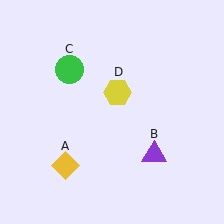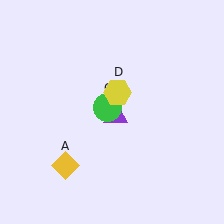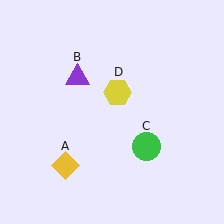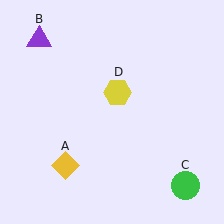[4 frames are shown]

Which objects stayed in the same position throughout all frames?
Yellow diamond (object A) and yellow hexagon (object D) remained stationary.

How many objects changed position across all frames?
2 objects changed position: purple triangle (object B), green circle (object C).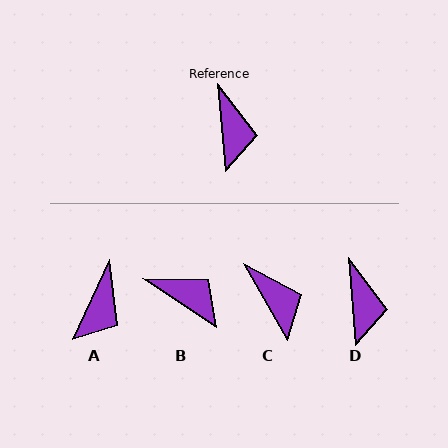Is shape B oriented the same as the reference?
No, it is off by about 52 degrees.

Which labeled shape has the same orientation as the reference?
D.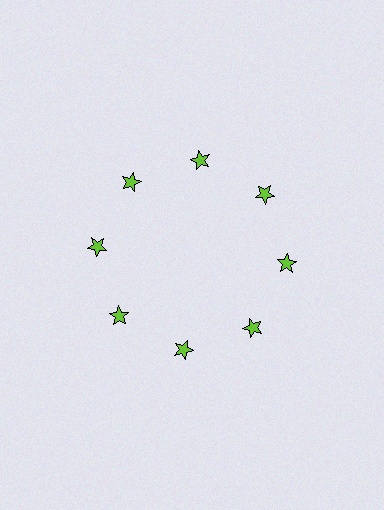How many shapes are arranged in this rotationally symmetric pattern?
There are 8 shapes, arranged in 8 groups of 1.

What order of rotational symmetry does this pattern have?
This pattern has 8-fold rotational symmetry.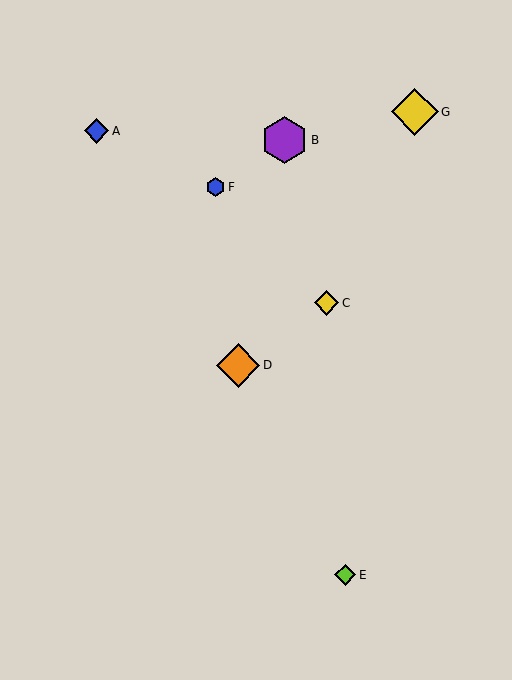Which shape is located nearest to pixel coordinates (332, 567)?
The lime diamond (labeled E) at (345, 575) is nearest to that location.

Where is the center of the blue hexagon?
The center of the blue hexagon is at (216, 187).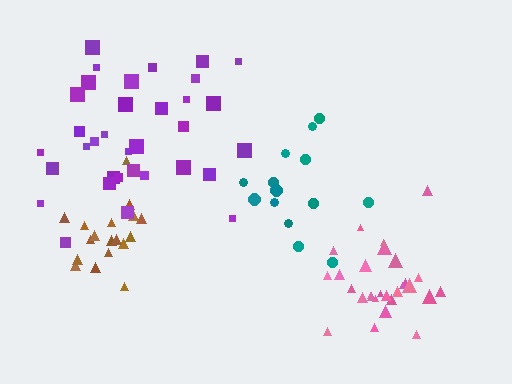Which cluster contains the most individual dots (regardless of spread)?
Purple (34).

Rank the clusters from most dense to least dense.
brown, pink, teal, purple.